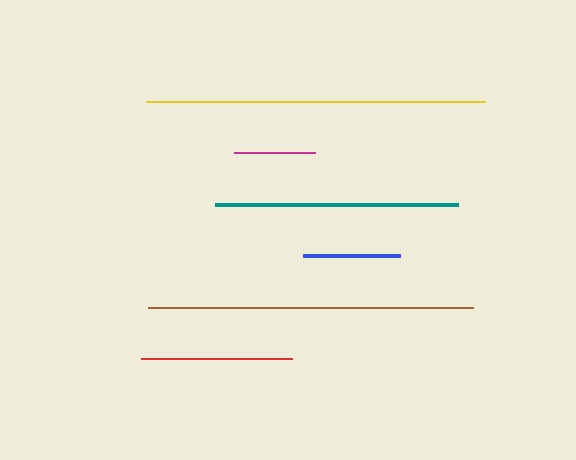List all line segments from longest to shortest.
From longest to shortest: yellow, brown, teal, red, blue, magenta.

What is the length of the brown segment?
The brown segment is approximately 325 pixels long.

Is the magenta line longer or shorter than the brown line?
The brown line is longer than the magenta line.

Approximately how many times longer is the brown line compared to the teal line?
The brown line is approximately 1.3 times the length of the teal line.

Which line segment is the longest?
The yellow line is the longest at approximately 338 pixels.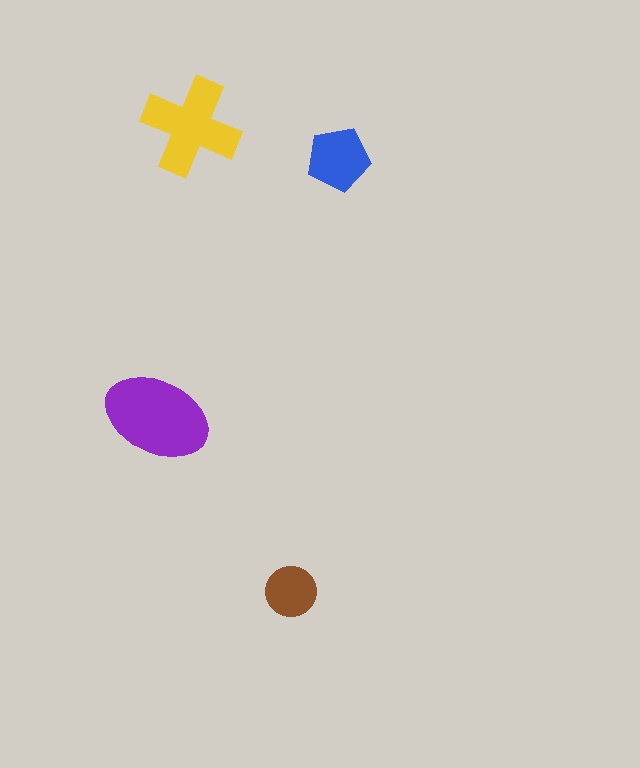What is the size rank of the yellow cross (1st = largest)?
2nd.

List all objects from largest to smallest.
The purple ellipse, the yellow cross, the blue pentagon, the brown circle.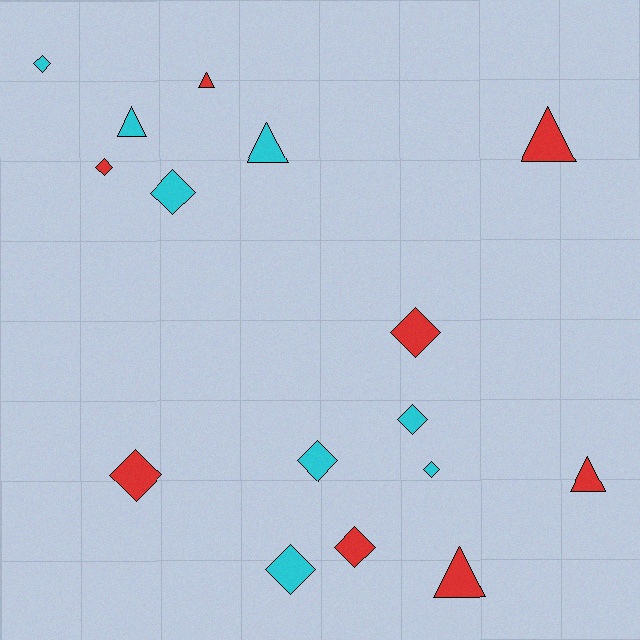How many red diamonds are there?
There are 4 red diamonds.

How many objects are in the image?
There are 16 objects.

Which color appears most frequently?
Cyan, with 8 objects.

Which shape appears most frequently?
Diamond, with 10 objects.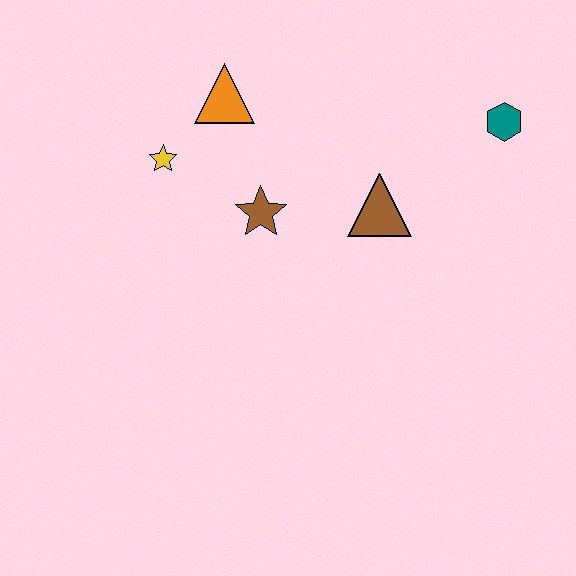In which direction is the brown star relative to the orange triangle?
The brown star is below the orange triangle.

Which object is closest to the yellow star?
The orange triangle is closest to the yellow star.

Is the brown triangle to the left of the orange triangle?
No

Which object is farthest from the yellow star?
The teal hexagon is farthest from the yellow star.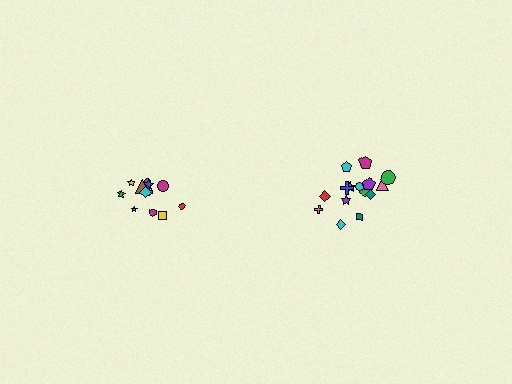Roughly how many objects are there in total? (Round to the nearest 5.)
Roughly 25 objects in total.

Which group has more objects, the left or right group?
The right group.